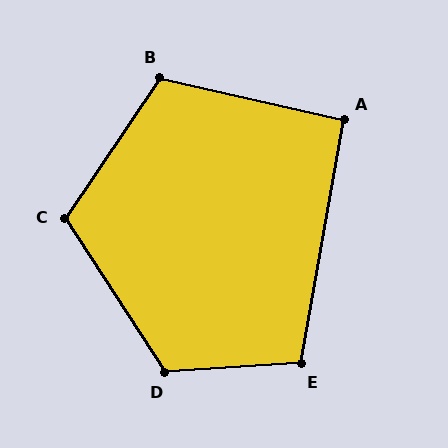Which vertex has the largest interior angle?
D, at approximately 119 degrees.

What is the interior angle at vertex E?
Approximately 104 degrees (obtuse).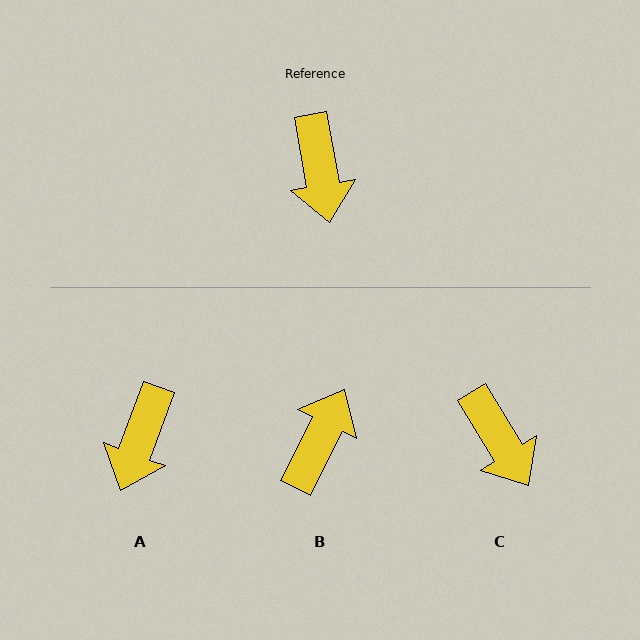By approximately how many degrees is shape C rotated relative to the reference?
Approximately 21 degrees counter-clockwise.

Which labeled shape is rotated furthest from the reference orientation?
B, about 144 degrees away.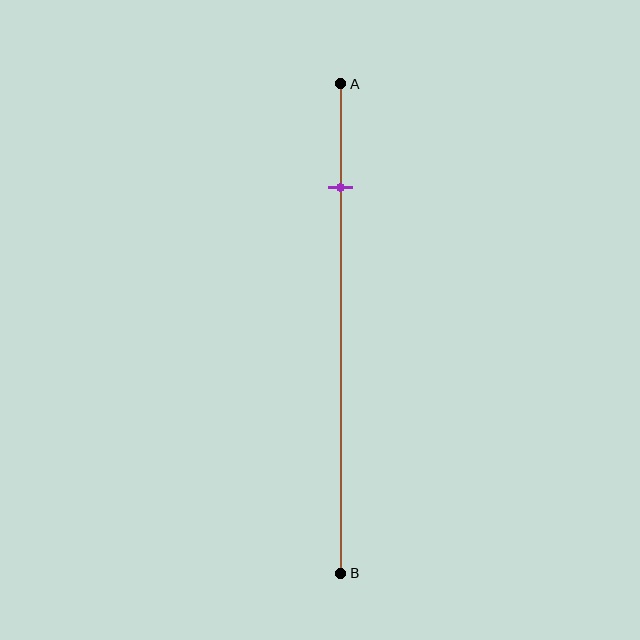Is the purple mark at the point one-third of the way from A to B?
No, the mark is at about 20% from A, not at the 33% one-third point.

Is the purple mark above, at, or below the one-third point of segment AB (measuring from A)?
The purple mark is above the one-third point of segment AB.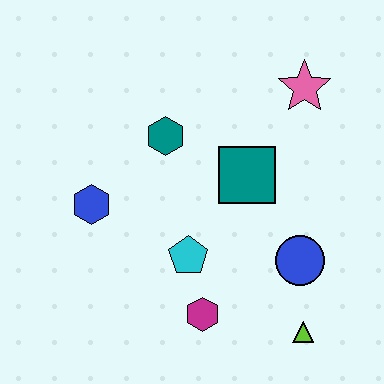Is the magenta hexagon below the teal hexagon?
Yes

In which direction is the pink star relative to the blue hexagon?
The pink star is to the right of the blue hexagon.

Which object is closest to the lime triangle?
The blue circle is closest to the lime triangle.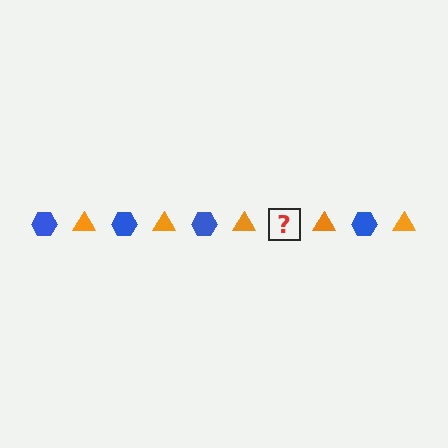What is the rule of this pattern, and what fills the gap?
The rule is that the pattern alternates between blue hexagon and orange triangle. The gap should be filled with a blue hexagon.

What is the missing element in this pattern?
The missing element is a blue hexagon.